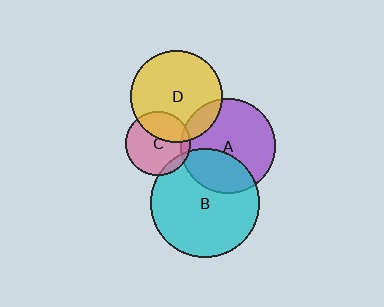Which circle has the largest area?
Circle B (cyan).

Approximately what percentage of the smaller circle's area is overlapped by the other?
Approximately 5%.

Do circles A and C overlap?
Yes.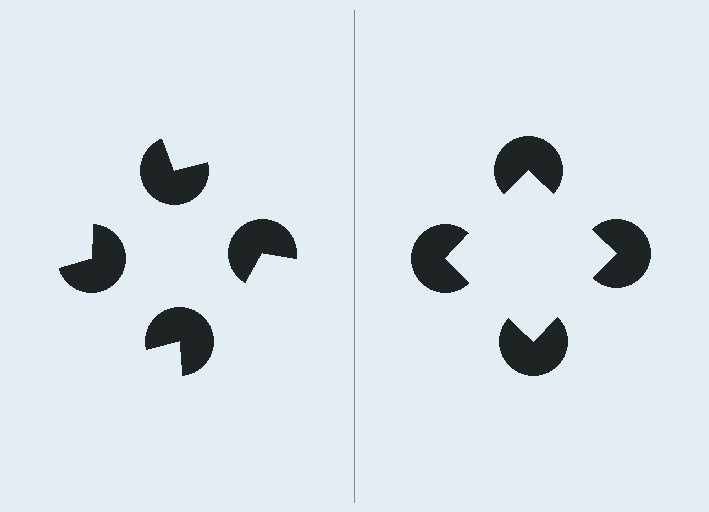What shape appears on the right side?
An illusory square.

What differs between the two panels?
The pac-man discs are positioned identically on both sides; only the wedge orientations differ. On the right they align to a square; on the left they are misaligned.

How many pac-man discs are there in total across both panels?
8 — 4 on each side.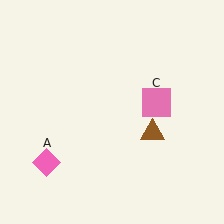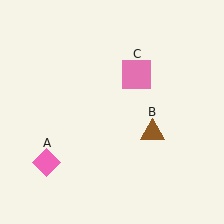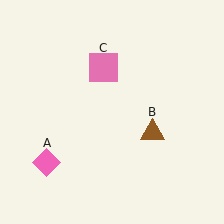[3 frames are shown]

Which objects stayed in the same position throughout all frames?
Pink diamond (object A) and brown triangle (object B) remained stationary.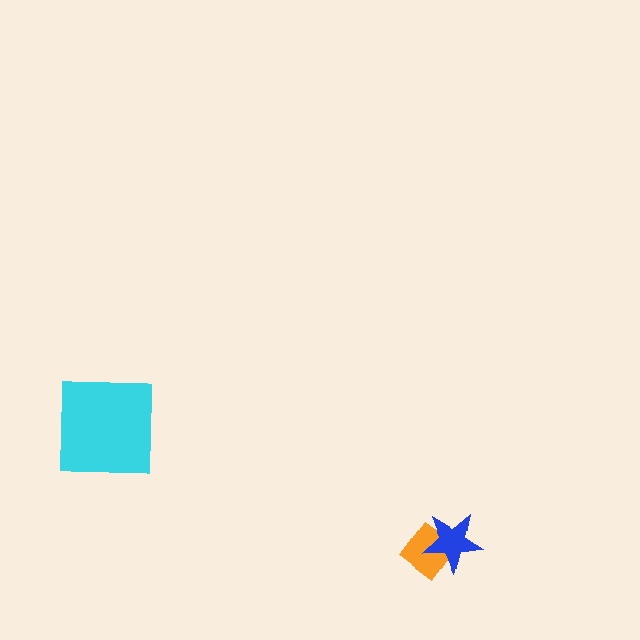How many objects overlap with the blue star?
1 object overlaps with the blue star.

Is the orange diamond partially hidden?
Yes, it is partially covered by another shape.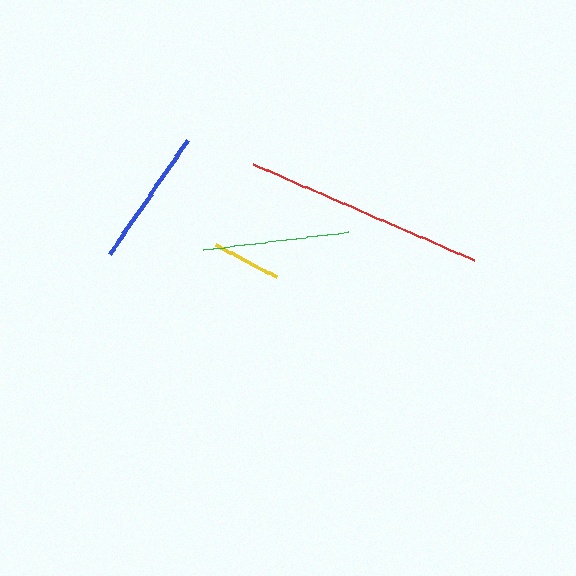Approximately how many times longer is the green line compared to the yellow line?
The green line is approximately 2.1 times the length of the yellow line.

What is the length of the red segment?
The red segment is approximately 242 pixels long.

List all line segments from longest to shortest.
From longest to shortest: red, green, blue, yellow.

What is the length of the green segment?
The green segment is approximately 146 pixels long.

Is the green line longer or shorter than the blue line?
The green line is longer than the blue line.